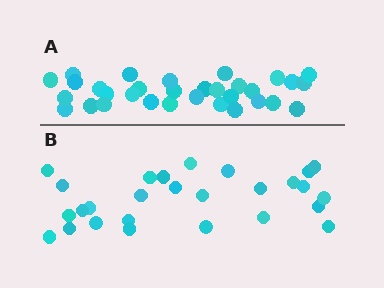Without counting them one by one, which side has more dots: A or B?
Region A (the top region) has more dots.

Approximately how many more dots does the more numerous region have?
Region A has about 5 more dots than region B.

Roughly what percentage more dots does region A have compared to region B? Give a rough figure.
About 20% more.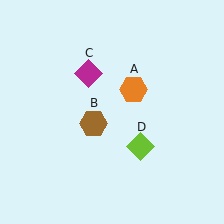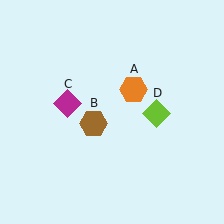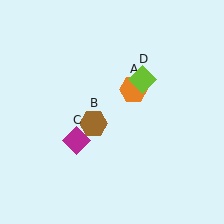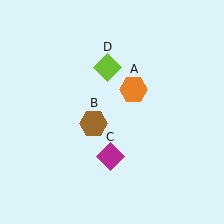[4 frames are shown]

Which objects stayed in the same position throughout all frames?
Orange hexagon (object A) and brown hexagon (object B) remained stationary.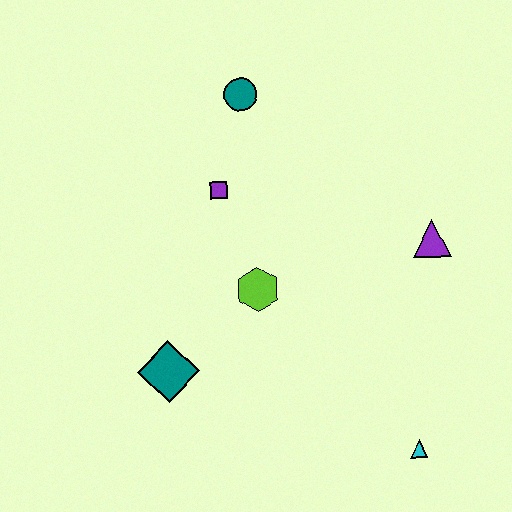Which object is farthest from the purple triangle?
The teal diamond is farthest from the purple triangle.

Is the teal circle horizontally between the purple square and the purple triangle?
Yes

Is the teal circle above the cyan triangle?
Yes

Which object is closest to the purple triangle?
The lime hexagon is closest to the purple triangle.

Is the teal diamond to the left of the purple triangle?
Yes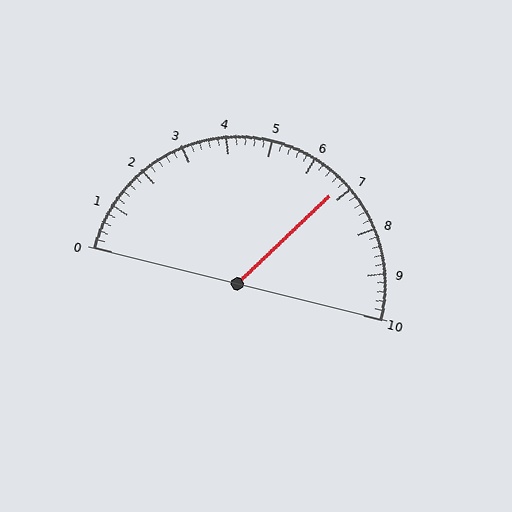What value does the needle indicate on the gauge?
The needle indicates approximately 6.8.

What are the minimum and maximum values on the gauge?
The gauge ranges from 0 to 10.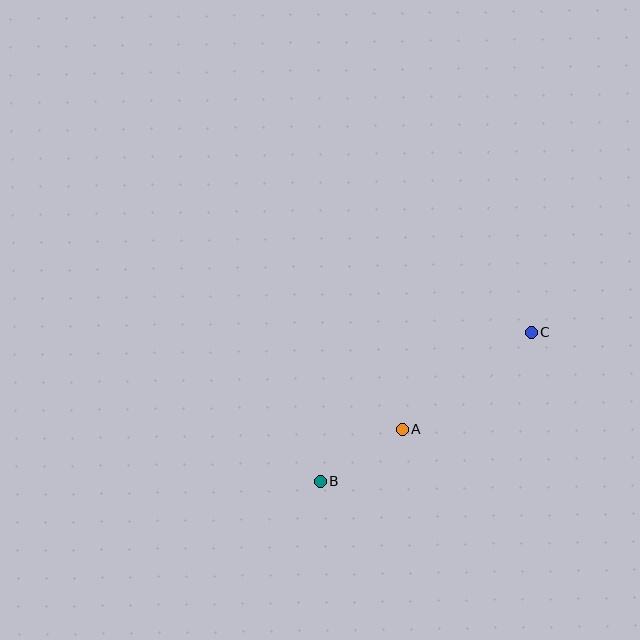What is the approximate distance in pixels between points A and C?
The distance between A and C is approximately 161 pixels.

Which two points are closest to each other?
Points A and B are closest to each other.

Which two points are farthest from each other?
Points B and C are farthest from each other.